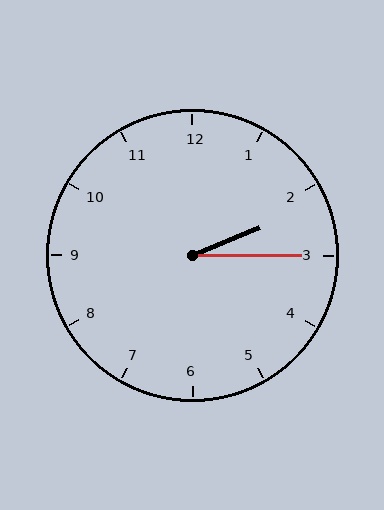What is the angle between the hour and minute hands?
Approximately 22 degrees.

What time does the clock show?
2:15.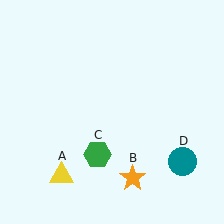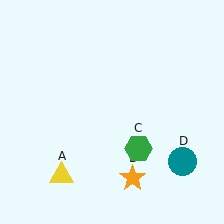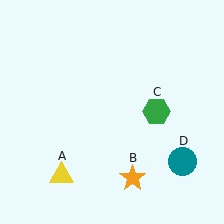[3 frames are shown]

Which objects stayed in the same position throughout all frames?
Yellow triangle (object A) and orange star (object B) and teal circle (object D) remained stationary.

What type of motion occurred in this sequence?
The green hexagon (object C) rotated counterclockwise around the center of the scene.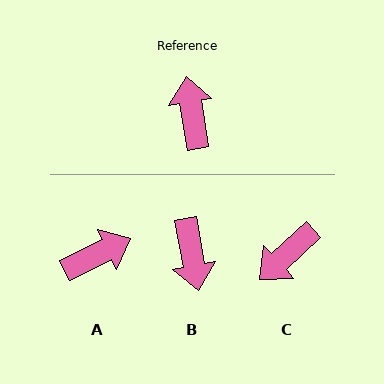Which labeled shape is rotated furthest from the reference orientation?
B, about 179 degrees away.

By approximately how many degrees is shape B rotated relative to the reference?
Approximately 179 degrees clockwise.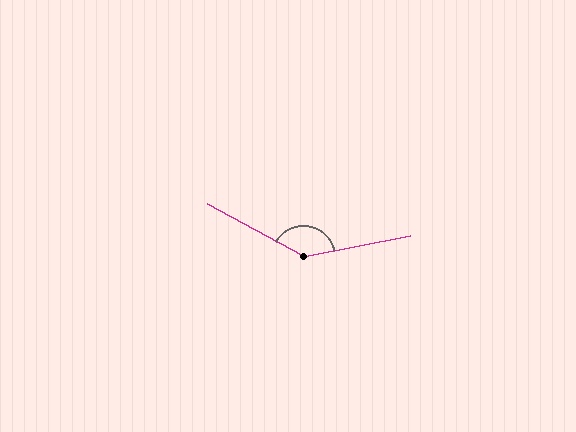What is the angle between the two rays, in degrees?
Approximately 140 degrees.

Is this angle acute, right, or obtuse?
It is obtuse.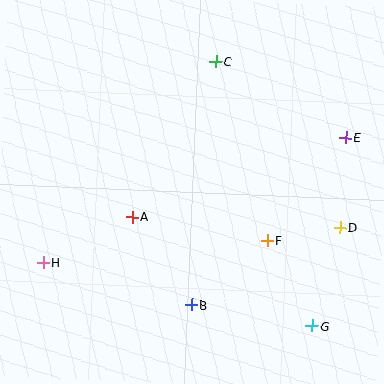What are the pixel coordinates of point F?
Point F is at (267, 241).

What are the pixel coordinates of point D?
Point D is at (340, 227).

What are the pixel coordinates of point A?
Point A is at (132, 217).